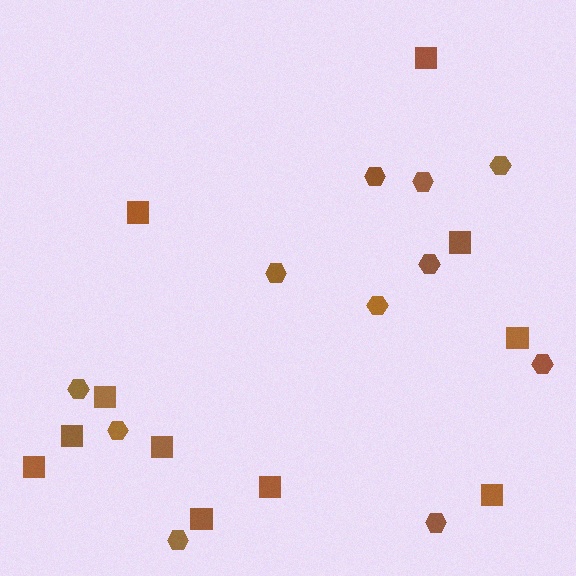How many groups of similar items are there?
There are 2 groups: one group of hexagons (11) and one group of squares (11).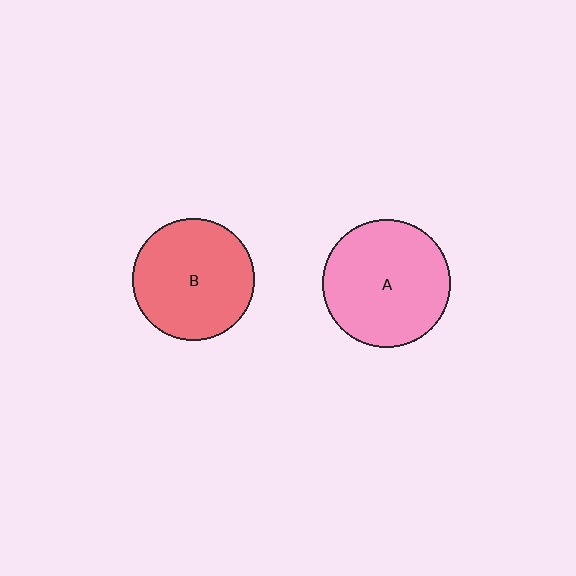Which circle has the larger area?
Circle A (pink).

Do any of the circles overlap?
No, none of the circles overlap.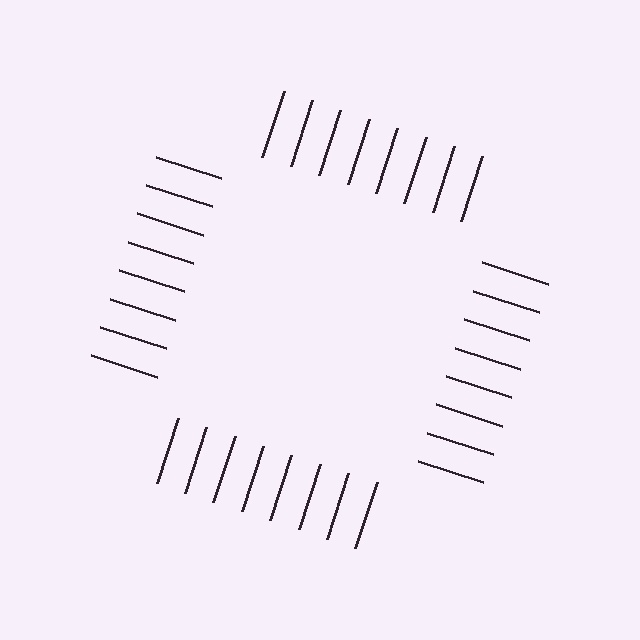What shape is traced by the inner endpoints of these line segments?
An illusory square — the line segments terminate on its edges but no continuous stroke is drawn.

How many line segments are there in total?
32 — 8 along each of the 4 edges.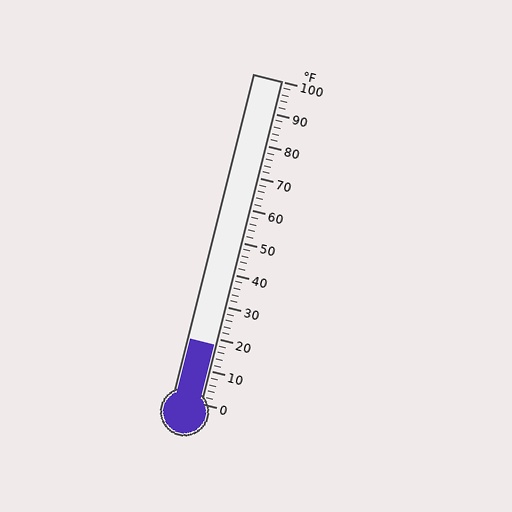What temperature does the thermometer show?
The thermometer shows approximately 18°F.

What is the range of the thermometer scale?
The thermometer scale ranges from 0°F to 100°F.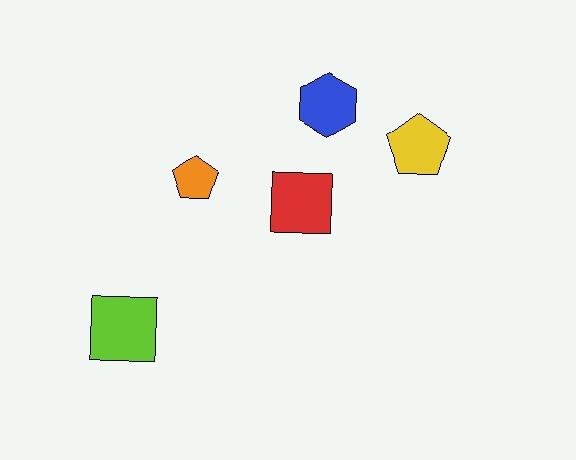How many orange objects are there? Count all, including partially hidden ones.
There is 1 orange object.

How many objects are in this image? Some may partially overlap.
There are 5 objects.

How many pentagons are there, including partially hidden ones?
There are 2 pentagons.